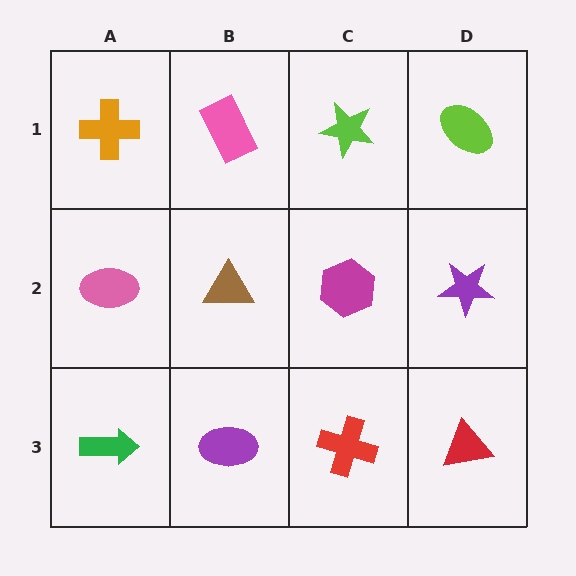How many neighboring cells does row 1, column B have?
3.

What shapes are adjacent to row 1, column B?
A brown triangle (row 2, column B), an orange cross (row 1, column A), a lime star (row 1, column C).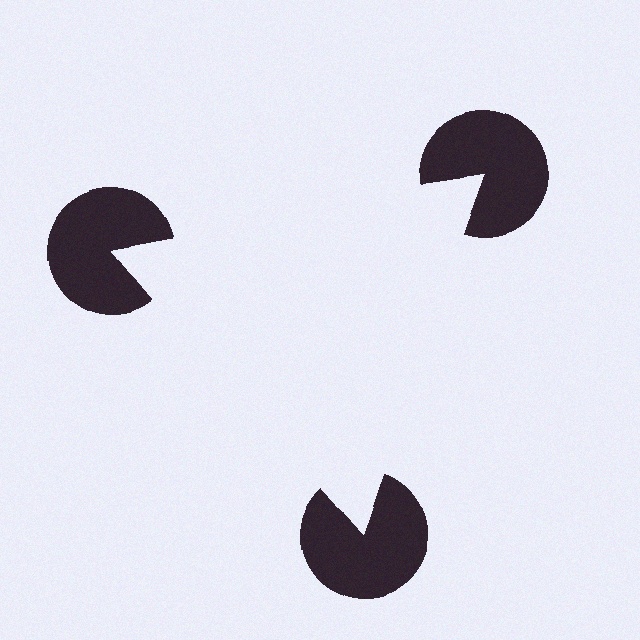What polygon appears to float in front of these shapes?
An illusory triangle — its edges are inferred from the aligned wedge cuts in the pac-man discs, not physically drawn.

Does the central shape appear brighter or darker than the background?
It typically appears slightly brighter than the background, even though no actual brightness change is drawn.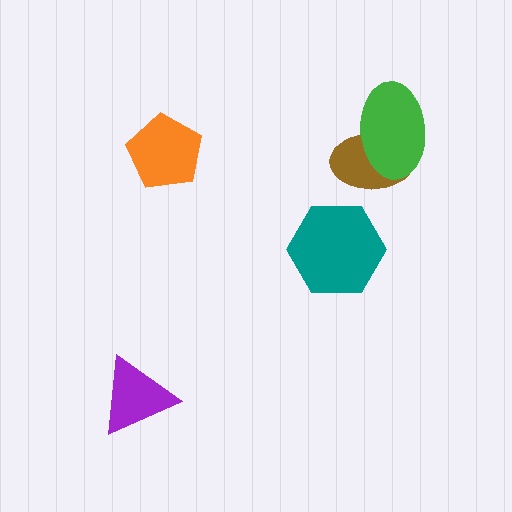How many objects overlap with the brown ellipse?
1 object overlaps with the brown ellipse.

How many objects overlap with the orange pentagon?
0 objects overlap with the orange pentagon.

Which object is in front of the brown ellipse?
The green ellipse is in front of the brown ellipse.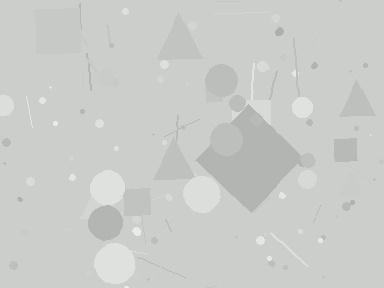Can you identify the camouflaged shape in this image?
The camouflaged shape is a diamond.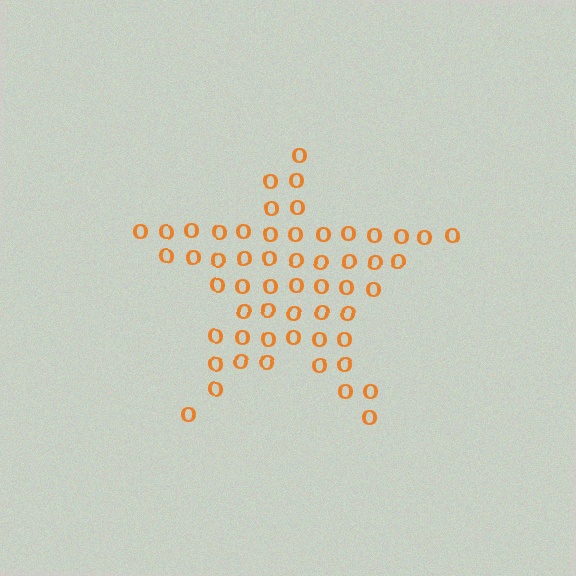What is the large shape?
The large shape is a star.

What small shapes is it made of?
It is made of small letter O's.